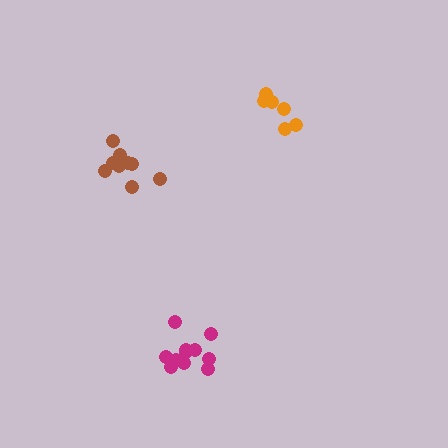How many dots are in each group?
Group 1: 6 dots, Group 2: 11 dots, Group 3: 9 dots (26 total).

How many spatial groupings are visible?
There are 3 spatial groupings.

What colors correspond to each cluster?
The clusters are colored: orange, magenta, brown.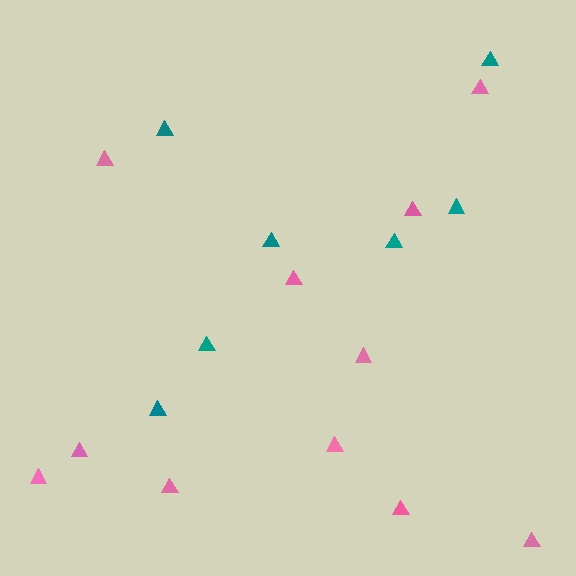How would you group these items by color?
There are 2 groups: one group of pink triangles (11) and one group of teal triangles (7).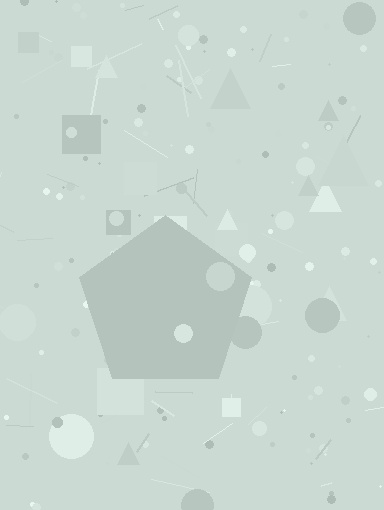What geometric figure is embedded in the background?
A pentagon is embedded in the background.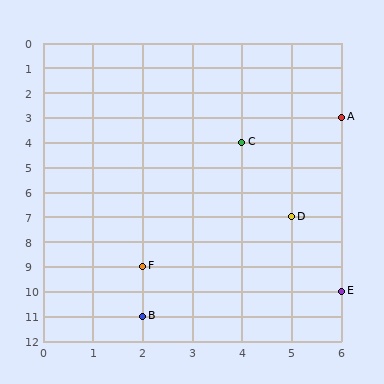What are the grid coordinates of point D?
Point D is at grid coordinates (5, 7).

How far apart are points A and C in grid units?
Points A and C are 2 columns and 1 row apart (about 2.2 grid units diagonally).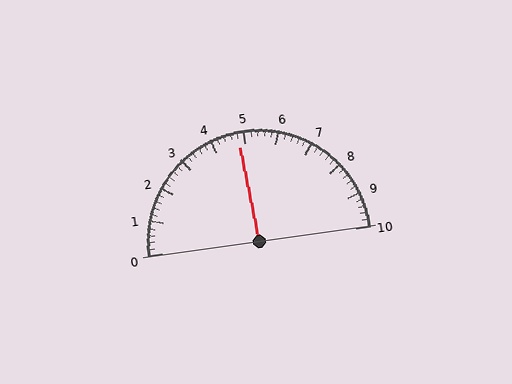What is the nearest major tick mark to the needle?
The nearest major tick mark is 5.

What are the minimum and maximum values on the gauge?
The gauge ranges from 0 to 10.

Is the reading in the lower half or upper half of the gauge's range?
The reading is in the lower half of the range (0 to 10).